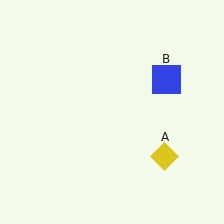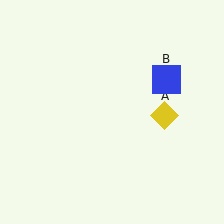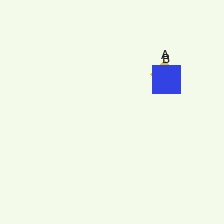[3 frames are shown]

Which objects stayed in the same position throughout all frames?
Blue square (object B) remained stationary.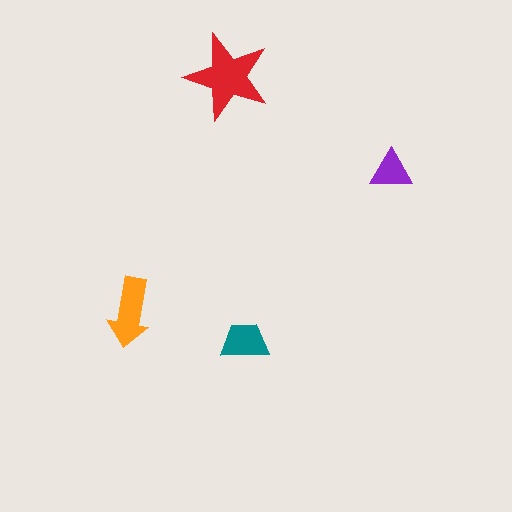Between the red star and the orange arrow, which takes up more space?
The red star.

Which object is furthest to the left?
The orange arrow is leftmost.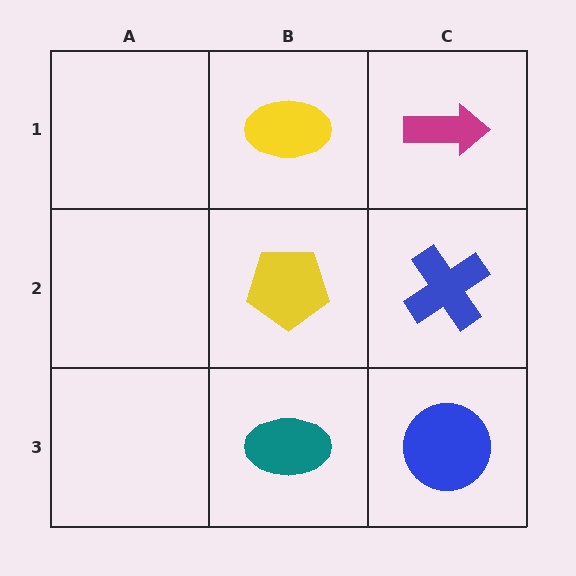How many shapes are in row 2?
2 shapes.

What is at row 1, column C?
A magenta arrow.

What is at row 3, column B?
A teal ellipse.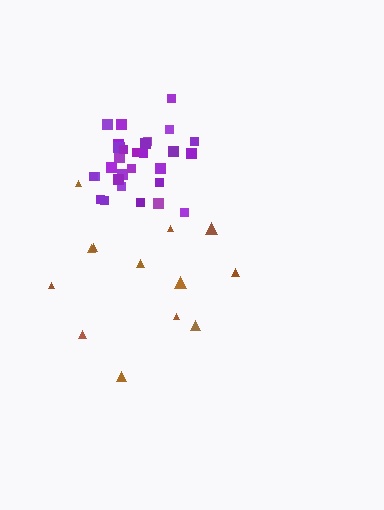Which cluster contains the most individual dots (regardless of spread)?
Purple (30).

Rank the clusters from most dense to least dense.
purple, brown.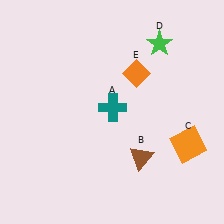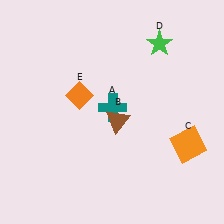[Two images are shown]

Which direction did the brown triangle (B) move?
The brown triangle (B) moved up.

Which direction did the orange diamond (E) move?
The orange diamond (E) moved left.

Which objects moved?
The objects that moved are: the brown triangle (B), the orange diamond (E).